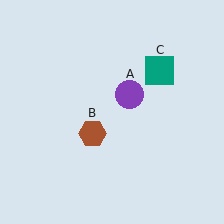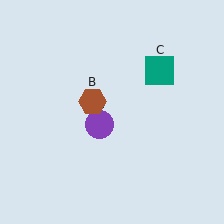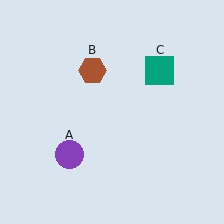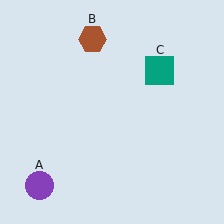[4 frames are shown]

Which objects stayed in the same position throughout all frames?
Teal square (object C) remained stationary.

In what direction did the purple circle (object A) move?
The purple circle (object A) moved down and to the left.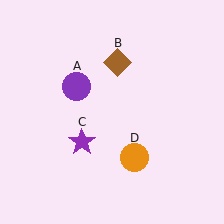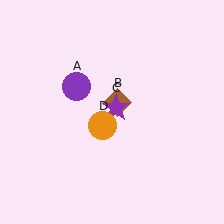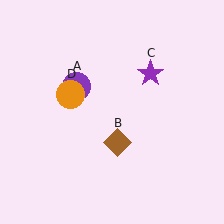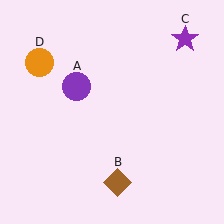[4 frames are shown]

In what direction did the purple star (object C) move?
The purple star (object C) moved up and to the right.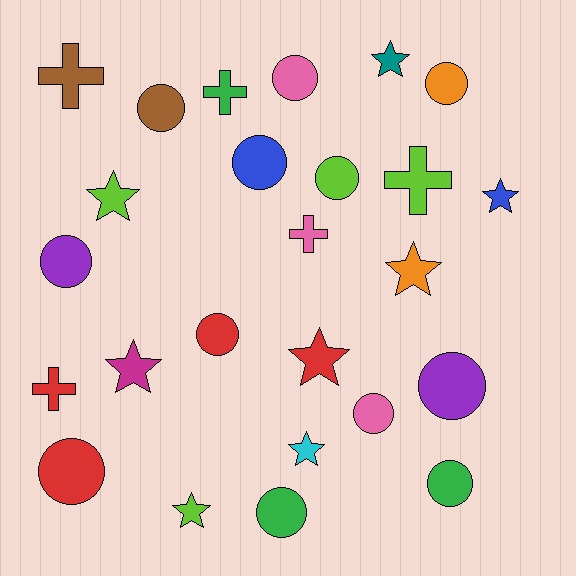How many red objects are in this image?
There are 4 red objects.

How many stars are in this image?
There are 8 stars.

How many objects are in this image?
There are 25 objects.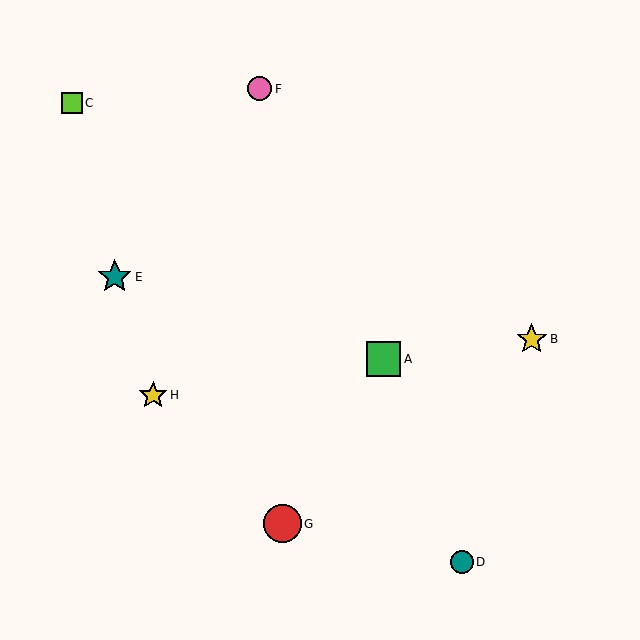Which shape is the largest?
The red circle (labeled G) is the largest.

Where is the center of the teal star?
The center of the teal star is at (115, 277).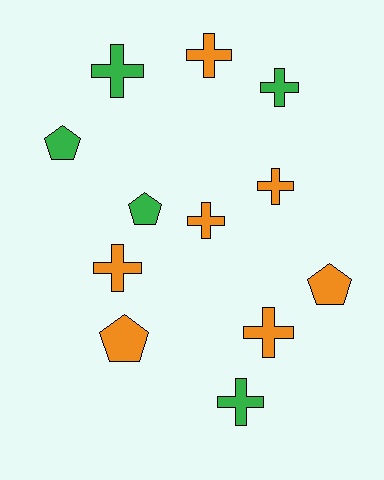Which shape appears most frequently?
Cross, with 8 objects.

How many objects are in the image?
There are 12 objects.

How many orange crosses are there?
There are 5 orange crosses.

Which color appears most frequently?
Orange, with 7 objects.